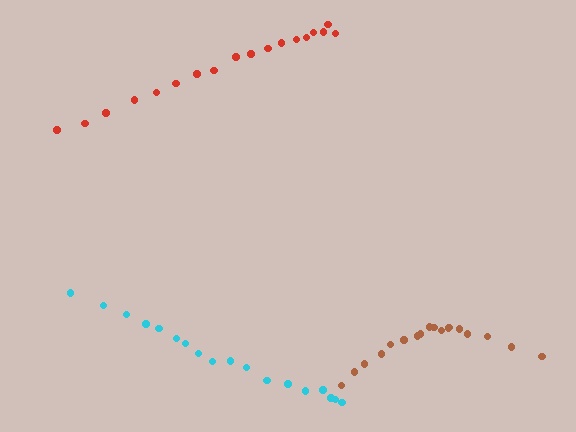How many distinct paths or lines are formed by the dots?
There are 3 distinct paths.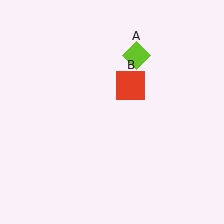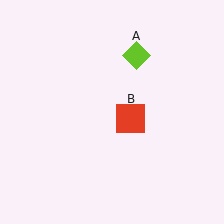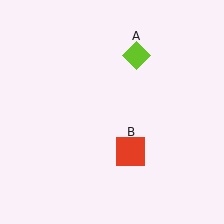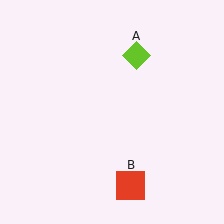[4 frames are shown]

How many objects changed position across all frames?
1 object changed position: red square (object B).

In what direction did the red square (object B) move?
The red square (object B) moved down.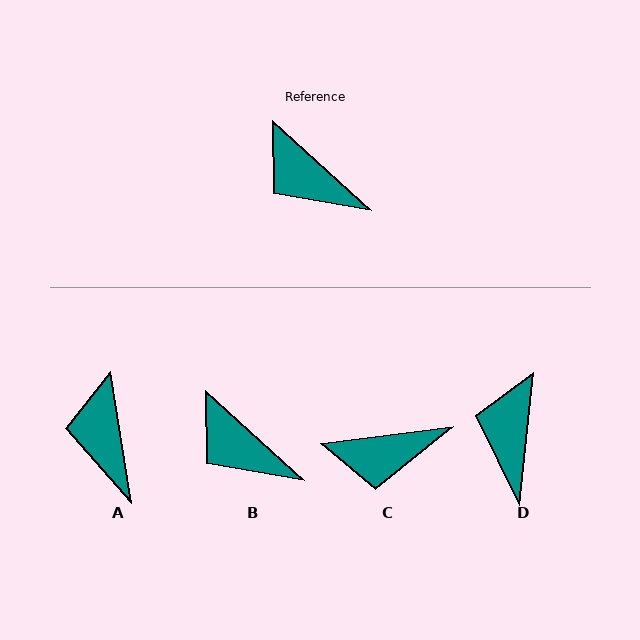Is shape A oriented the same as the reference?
No, it is off by about 39 degrees.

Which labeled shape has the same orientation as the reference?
B.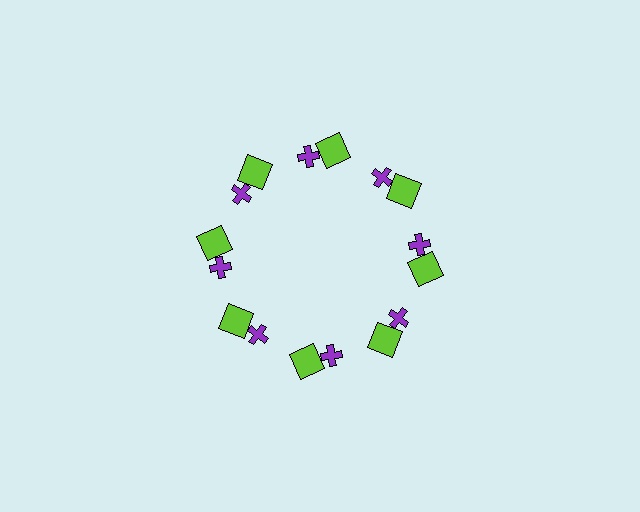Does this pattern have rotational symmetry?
Yes, this pattern has 8-fold rotational symmetry. It looks the same after rotating 45 degrees around the center.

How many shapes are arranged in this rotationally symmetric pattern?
There are 16 shapes, arranged in 8 groups of 2.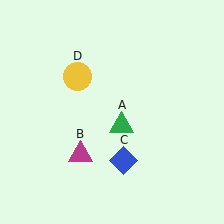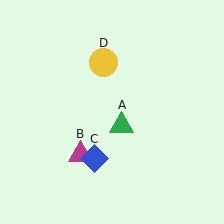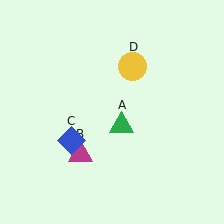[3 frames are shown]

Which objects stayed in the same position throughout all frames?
Green triangle (object A) and magenta triangle (object B) remained stationary.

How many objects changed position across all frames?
2 objects changed position: blue diamond (object C), yellow circle (object D).